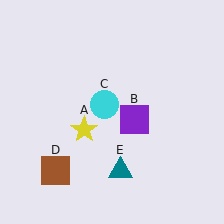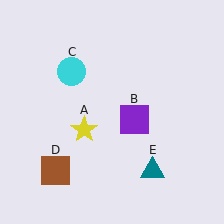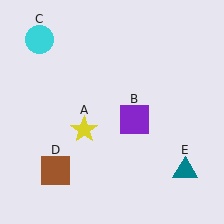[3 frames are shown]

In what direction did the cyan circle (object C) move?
The cyan circle (object C) moved up and to the left.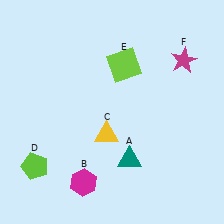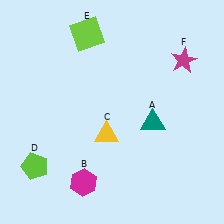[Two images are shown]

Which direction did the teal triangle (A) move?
The teal triangle (A) moved up.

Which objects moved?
The objects that moved are: the teal triangle (A), the lime square (E).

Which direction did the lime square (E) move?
The lime square (E) moved left.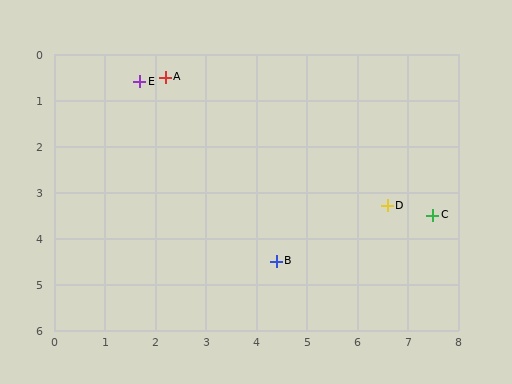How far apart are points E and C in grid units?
Points E and C are about 6.5 grid units apart.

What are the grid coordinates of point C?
Point C is at approximately (7.5, 3.5).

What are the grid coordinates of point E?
Point E is at approximately (1.7, 0.6).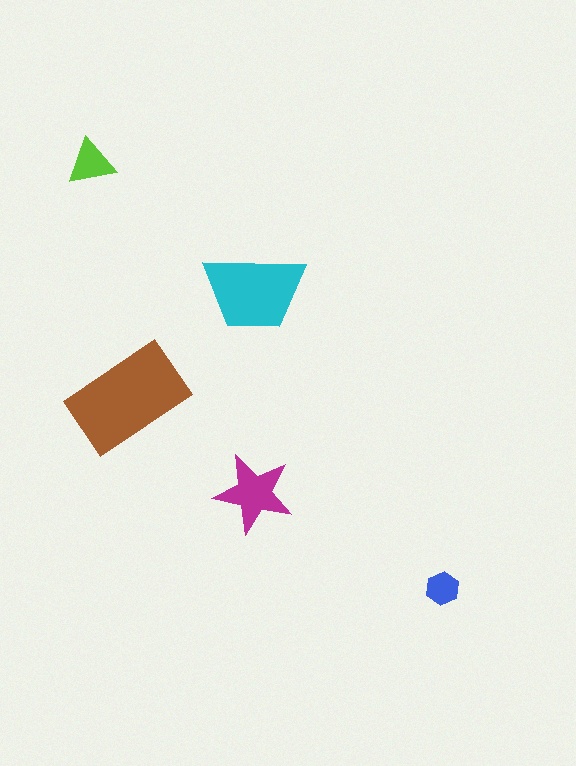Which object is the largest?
The brown rectangle.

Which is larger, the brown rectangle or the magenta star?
The brown rectangle.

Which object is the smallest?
The blue hexagon.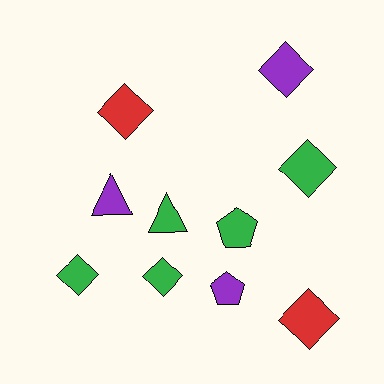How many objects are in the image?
There are 10 objects.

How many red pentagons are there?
There are no red pentagons.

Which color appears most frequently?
Green, with 5 objects.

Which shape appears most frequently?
Diamond, with 6 objects.